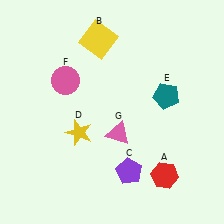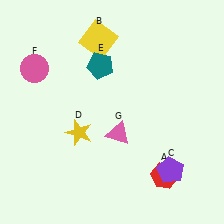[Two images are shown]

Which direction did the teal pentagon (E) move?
The teal pentagon (E) moved left.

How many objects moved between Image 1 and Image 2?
3 objects moved between the two images.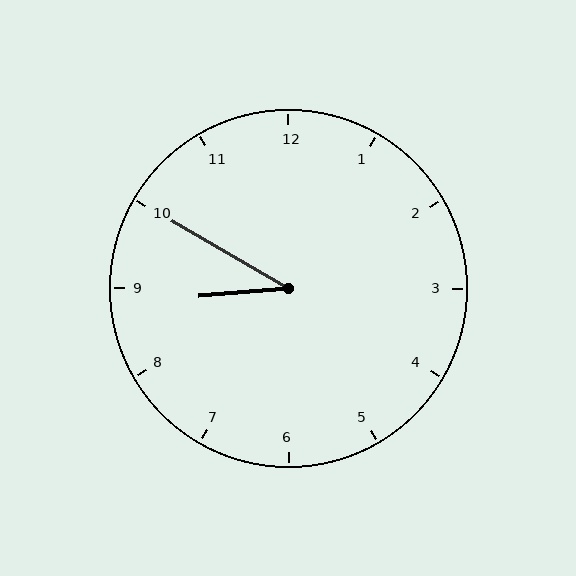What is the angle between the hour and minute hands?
Approximately 35 degrees.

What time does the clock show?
8:50.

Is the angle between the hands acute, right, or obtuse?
It is acute.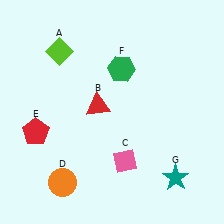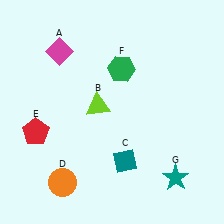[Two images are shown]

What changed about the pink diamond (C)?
In Image 1, C is pink. In Image 2, it changed to teal.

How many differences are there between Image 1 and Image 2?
There are 3 differences between the two images.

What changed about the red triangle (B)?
In Image 1, B is red. In Image 2, it changed to lime.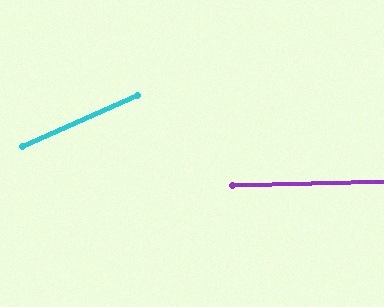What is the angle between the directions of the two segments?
Approximately 23 degrees.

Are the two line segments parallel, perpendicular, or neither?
Neither parallel nor perpendicular — they differ by about 23°.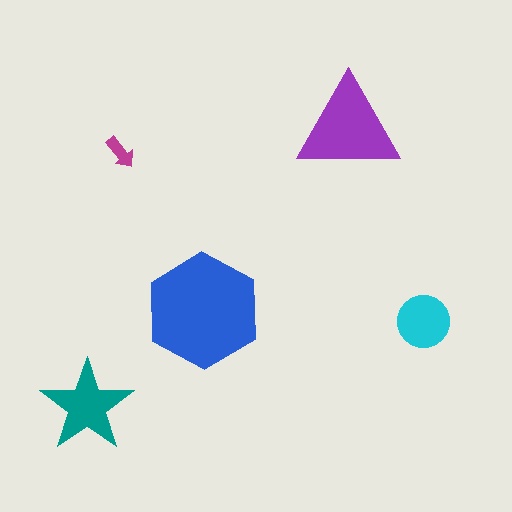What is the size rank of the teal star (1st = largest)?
3rd.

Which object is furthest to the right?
The cyan circle is rightmost.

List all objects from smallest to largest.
The magenta arrow, the cyan circle, the teal star, the purple triangle, the blue hexagon.